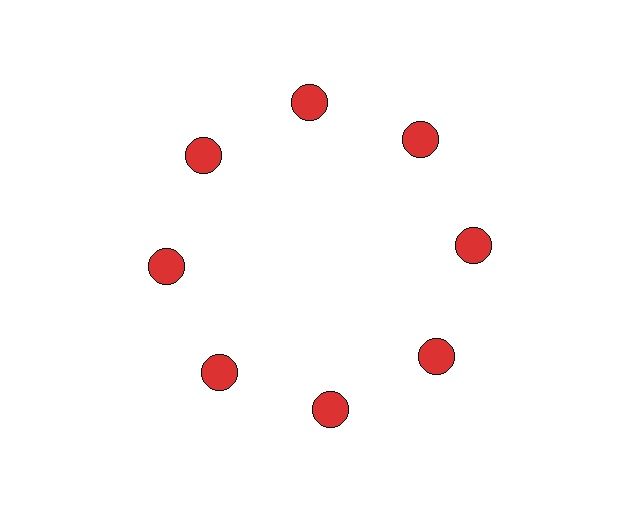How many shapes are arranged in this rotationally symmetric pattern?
There are 8 shapes, arranged in 8 groups of 1.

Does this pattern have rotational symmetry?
Yes, this pattern has 8-fold rotational symmetry. It looks the same after rotating 45 degrees around the center.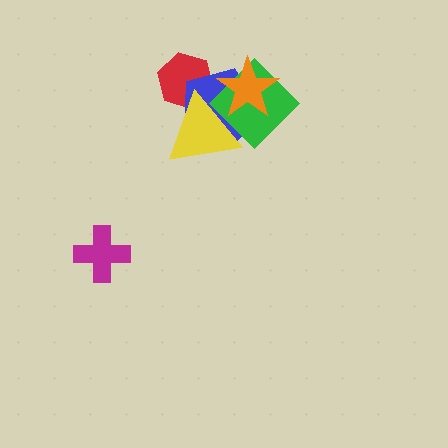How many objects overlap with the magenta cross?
0 objects overlap with the magenta cross.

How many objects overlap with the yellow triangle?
4 objects overlap with the yellow triangle.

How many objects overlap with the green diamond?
3 objects overlap with the green diamond.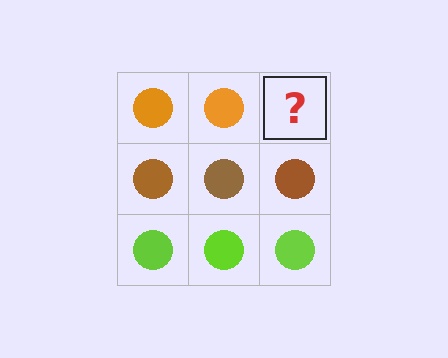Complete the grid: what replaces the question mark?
The question mark should be replaced with an orange circle.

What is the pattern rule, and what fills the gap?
The rule is that each row has a consistent color. The gap should be filled with an orange circle.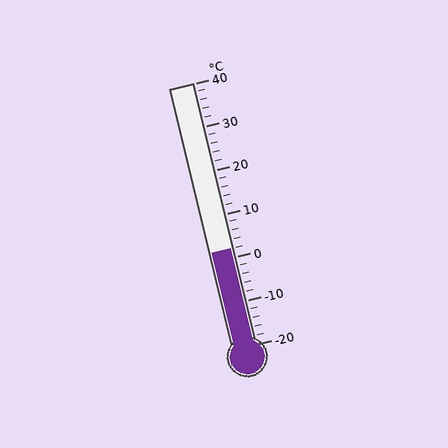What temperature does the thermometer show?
The thermometer shows approximately 2°C.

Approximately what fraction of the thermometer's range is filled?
The thermometer is filled to approximately 35% of its range.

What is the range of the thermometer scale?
The thermometer scale ranges from -20°C to 40°C.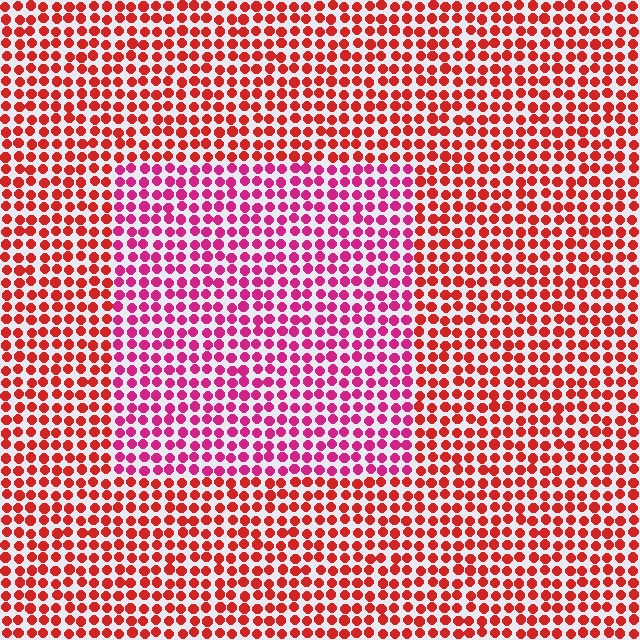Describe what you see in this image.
The image is filled with small red elements in a uniform arrangement. A rectangle-shaped region is visible where the elements are tinted to a slightly different hue, forming a subtle color boundary.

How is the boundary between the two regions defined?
The boundary is defined purely by a slight shift in hue (about 34 degrees). Spacing, size, and orientation are identical on both sides.